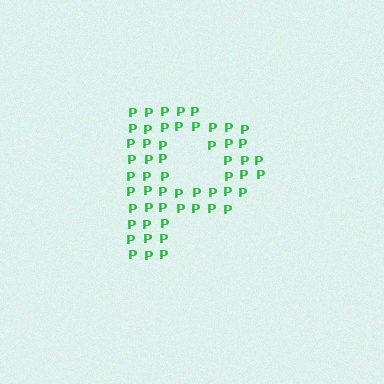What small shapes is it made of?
It is made of small letter P's.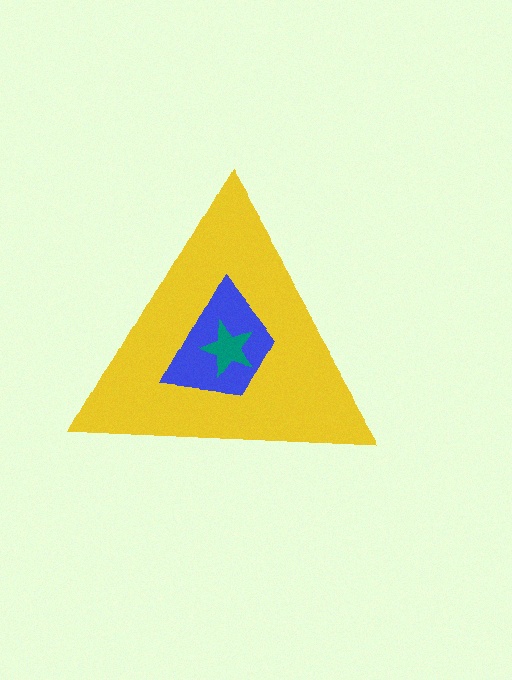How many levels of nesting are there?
3.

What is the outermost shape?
The yellow triangle.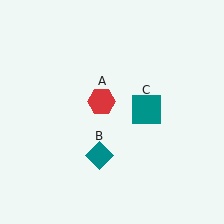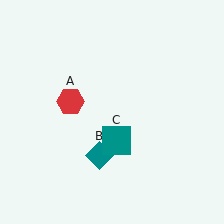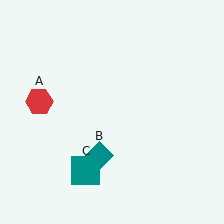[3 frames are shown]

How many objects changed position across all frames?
2 objects changed position: red hexagon (object A), teal square (object C).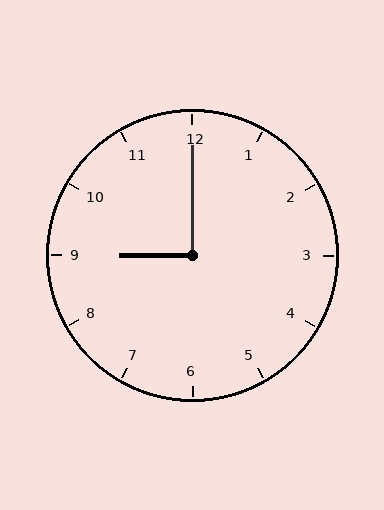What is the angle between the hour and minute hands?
Approximately 90 degrees.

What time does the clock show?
9:00.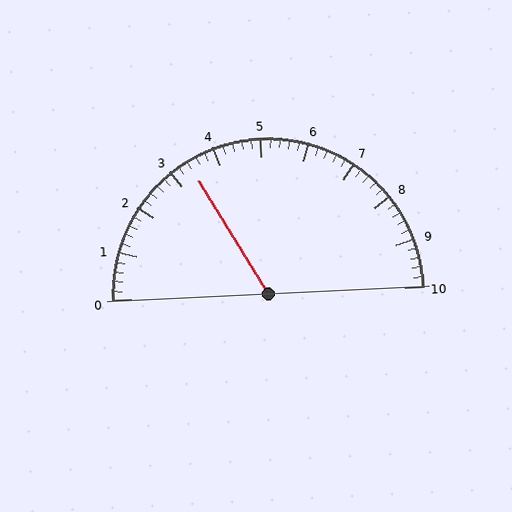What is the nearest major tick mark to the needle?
The nearest major tick mark is 3.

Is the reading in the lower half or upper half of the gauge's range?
The reading is in the lower half of the range (0 to 10).